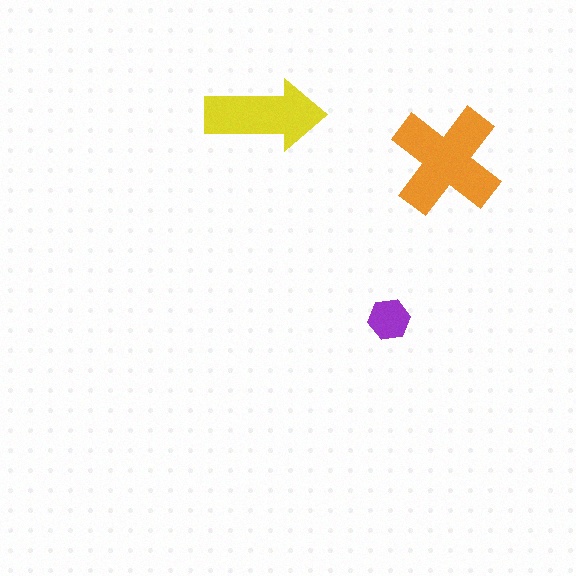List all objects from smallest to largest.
The purple hexagon, the yellow arrow, the orange cross.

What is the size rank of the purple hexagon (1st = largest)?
3rd.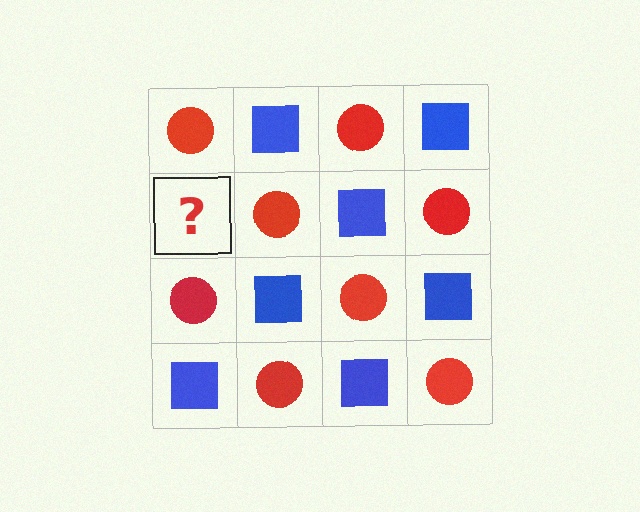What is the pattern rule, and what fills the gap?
The rule is that it alternates red circle and blue square in a checkerboard pattern. The gap should be filled with a blue square.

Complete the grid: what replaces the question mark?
The question mark should be replaced with a blue square.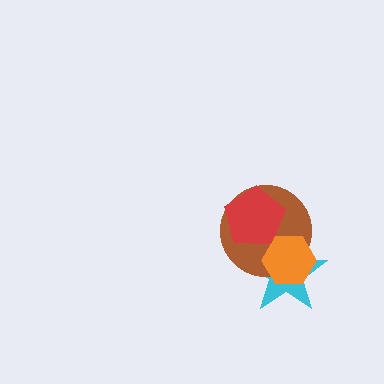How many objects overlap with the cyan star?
3 objects overlap with the cyan star.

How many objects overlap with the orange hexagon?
2 objects overlap with the orange hexagon.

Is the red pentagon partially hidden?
No, no other shape covers it.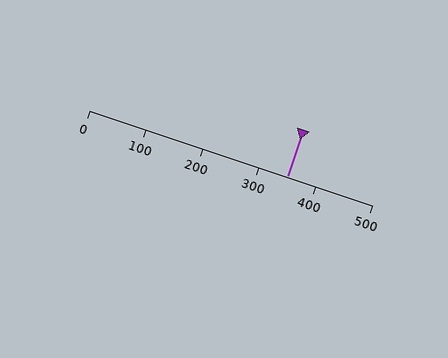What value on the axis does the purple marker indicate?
The marker indicates approximately 350.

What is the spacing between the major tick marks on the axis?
The major ticks are spaced 100 apart.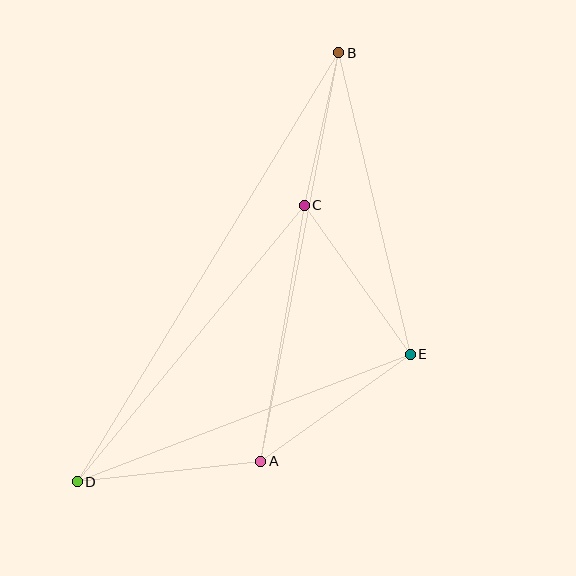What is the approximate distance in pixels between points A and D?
The distance between A and D is approximately 185 pixels.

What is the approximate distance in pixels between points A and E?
The distance between A and E is approximately 184 pixels.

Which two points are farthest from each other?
Points B and D are farthest from each other.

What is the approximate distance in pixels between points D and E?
The distance between D and E is approximately 357 pixels.